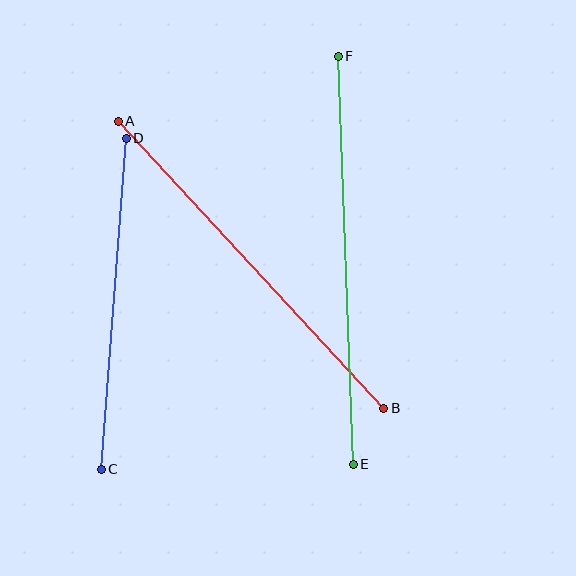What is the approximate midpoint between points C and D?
The midpoint is at approximately (114, 304) pixels.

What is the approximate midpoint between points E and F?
The midpoint is at approximately (346, 260) pixels.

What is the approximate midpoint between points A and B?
The midpoint is at approximately (251, 265) pixels.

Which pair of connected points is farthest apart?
Points E and F are farthest apart.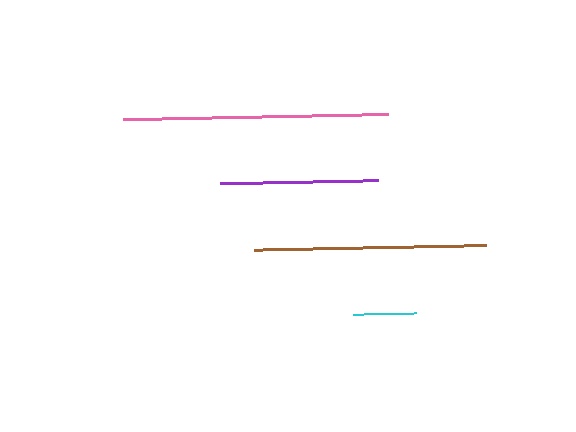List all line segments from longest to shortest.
From longest to shortest: pink, brown, purple, cyan.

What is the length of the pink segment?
The pink segment is approximately 264 pixels long.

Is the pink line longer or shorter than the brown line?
The pink line is longer than the brown line.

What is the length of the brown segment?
The brown segment is approximately 232 pixels long.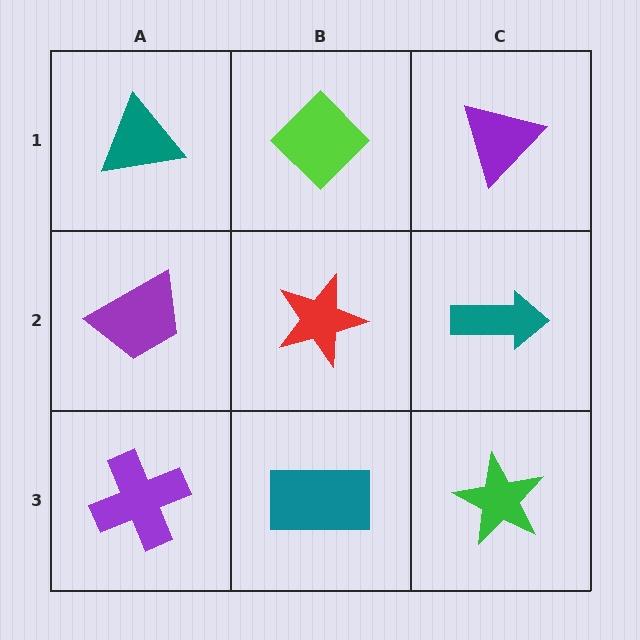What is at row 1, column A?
A teal triangle.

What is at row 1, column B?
A lime diamond.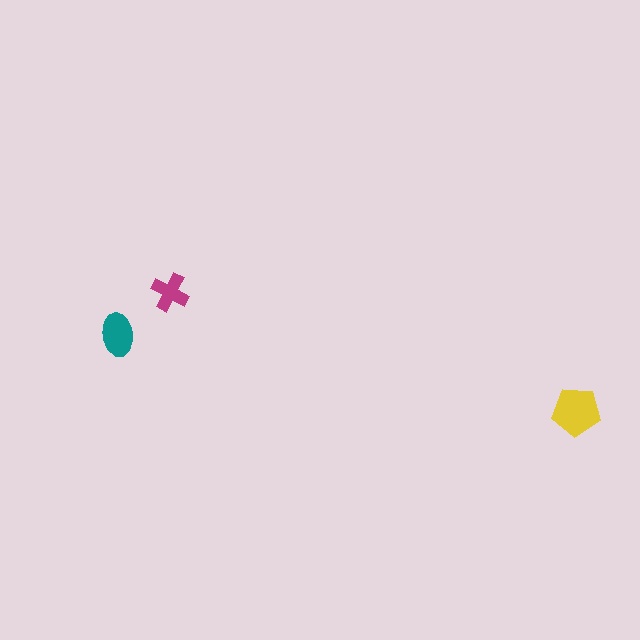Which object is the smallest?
The magenta cross.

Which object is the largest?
The yellow pentagon.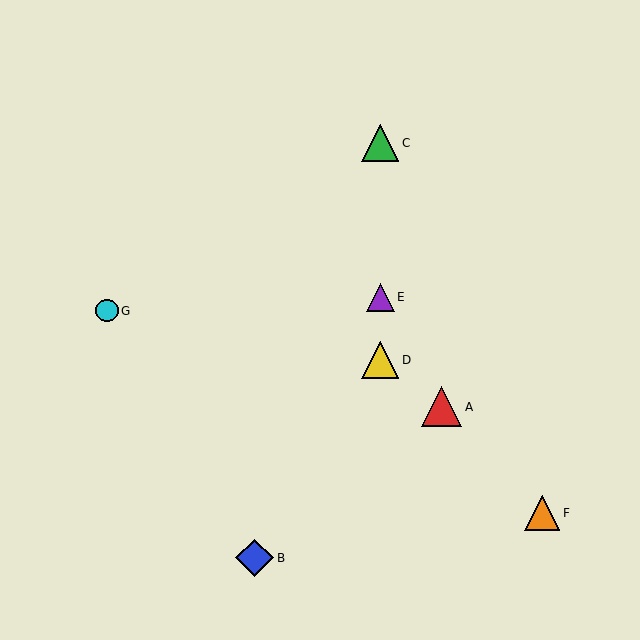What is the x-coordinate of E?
Object E is at x≈380.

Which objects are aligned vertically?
Objects C, D, E are aligned vertically.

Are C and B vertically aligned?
No, C is at x≈380 and B is at x≈255.